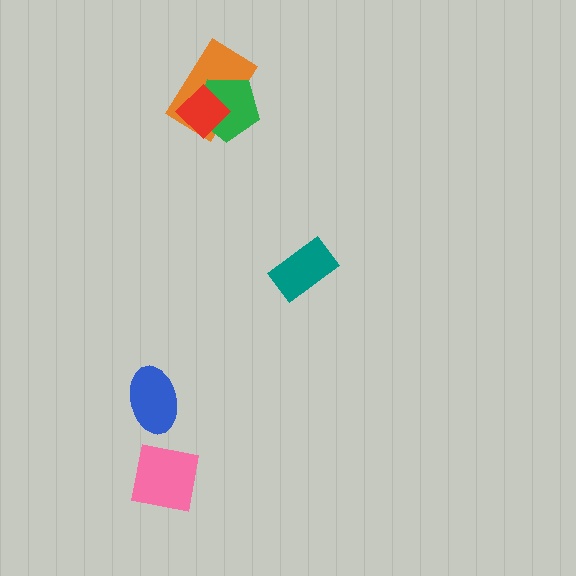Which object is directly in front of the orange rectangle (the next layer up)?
The green pentagon is directly in front of the orange rectangle.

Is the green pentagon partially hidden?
Yes, it is partially covered by another shape.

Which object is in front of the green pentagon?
The red diamond is in front of the green pentagon.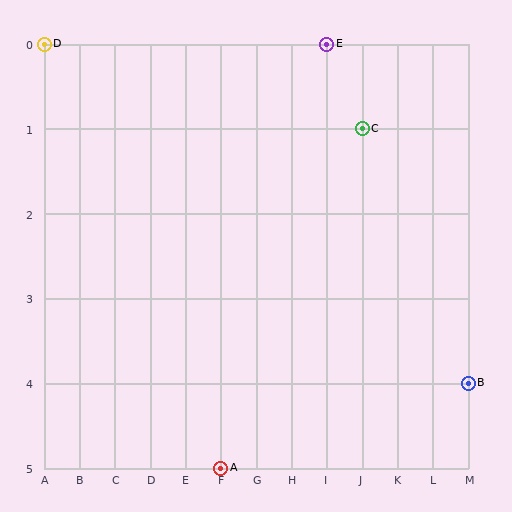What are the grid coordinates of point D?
Point D is at grid coordinates (A, 0).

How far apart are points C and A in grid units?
Points C and A are 4 columns and 4 rows apart (about 5.7 grid units diagonally).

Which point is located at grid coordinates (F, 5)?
Point A is at (F, 5).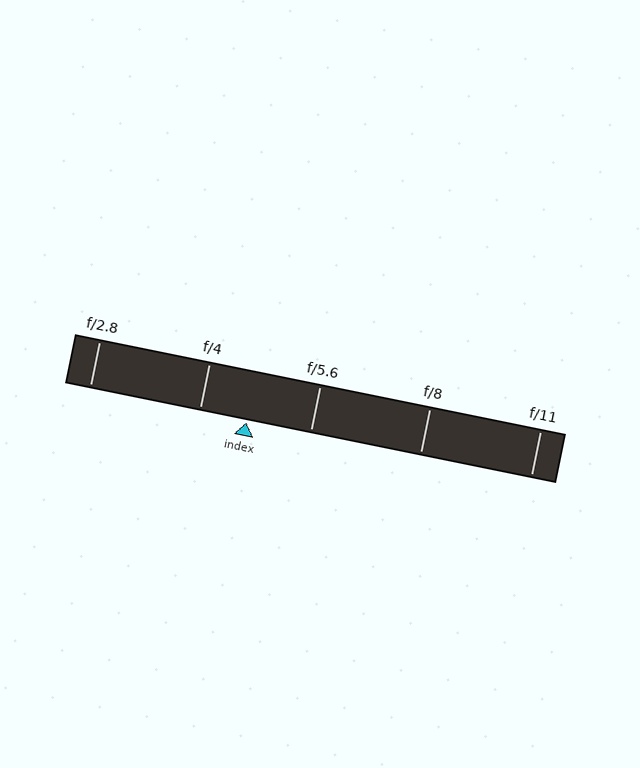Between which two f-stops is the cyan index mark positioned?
The index mark is between f/4 and f/5.6.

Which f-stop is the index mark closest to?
The index mark is closest to f/4.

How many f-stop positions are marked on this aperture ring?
There are 5 f-stop positions marked.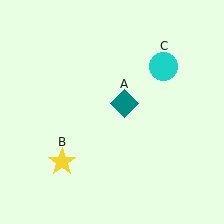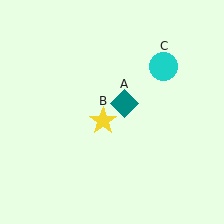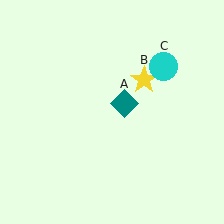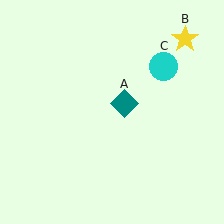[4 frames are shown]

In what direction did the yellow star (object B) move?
The yellow star (object B) moved up and to the right.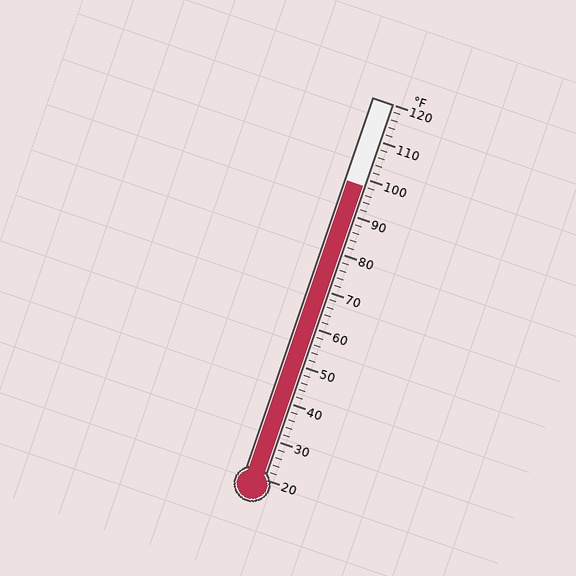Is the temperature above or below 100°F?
The temperature is below 100°F.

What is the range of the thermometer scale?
The thermometer scale ranges from 20°F to 120°F.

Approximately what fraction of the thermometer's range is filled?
The thermometer is filled to approximately 80% of its range.